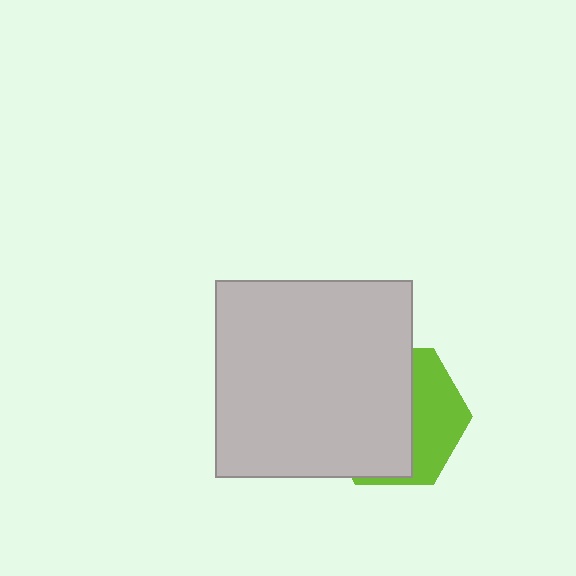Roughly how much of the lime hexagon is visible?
A small part of it is visible (roughly 37%).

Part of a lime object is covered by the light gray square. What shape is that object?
It is a hexagon.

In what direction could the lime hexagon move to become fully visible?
The lime hexagon could move right. That would shift it out from behind the light gray square entirely.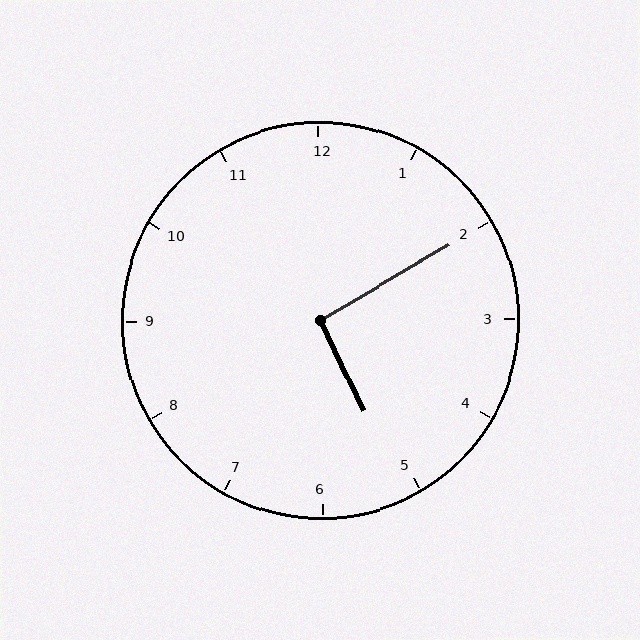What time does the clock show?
5:10.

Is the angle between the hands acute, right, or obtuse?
It is right.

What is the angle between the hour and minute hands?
Approximately 95 degrees.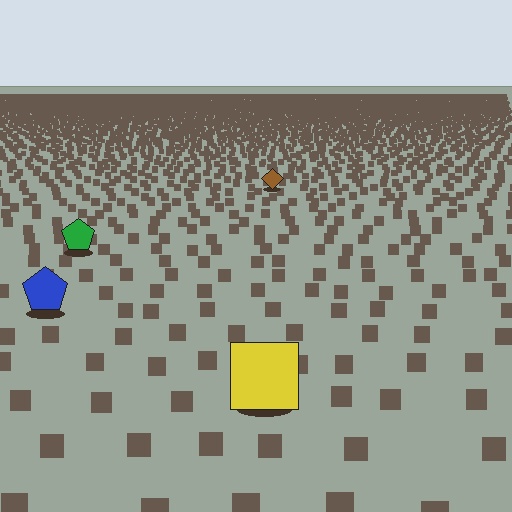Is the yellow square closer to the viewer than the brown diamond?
Yes. The yellow square is closer — you can tell from the texture gradient: the ground texture is coarser near it.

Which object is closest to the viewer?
The yellow square is closest. The texture marks near it are larger and more spread out.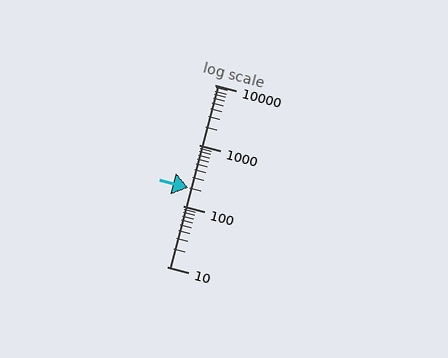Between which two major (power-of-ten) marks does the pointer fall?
The pointer is between 100 and 1000.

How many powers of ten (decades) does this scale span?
The scale spans 3 decades, from 10 to 10000.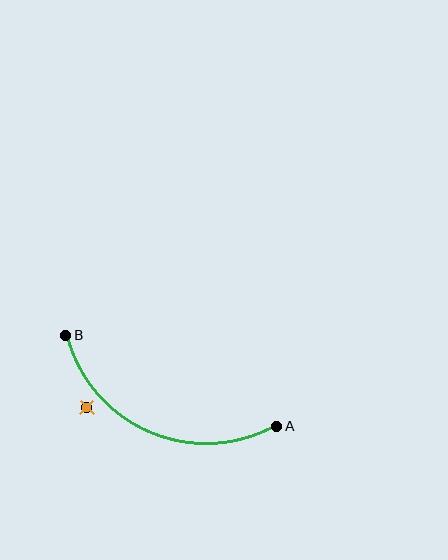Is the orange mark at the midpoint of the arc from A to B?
No — the orange mark does not lie on the arc at all. It sits slightly outside the curve.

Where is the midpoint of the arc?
The arc midpoint is the point on the curve farthest from the straight line joining A and B. It sits below that line.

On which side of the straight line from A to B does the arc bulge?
The arc bulges below the straight line connecting A and B.